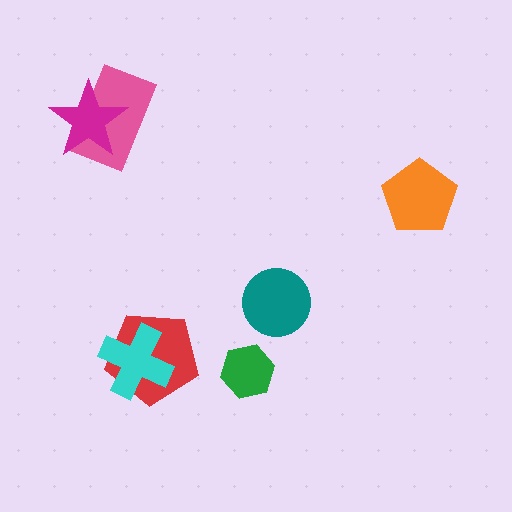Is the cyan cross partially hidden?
No, no other shape covers it.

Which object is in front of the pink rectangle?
The magenta star is in front of the pink rectangle.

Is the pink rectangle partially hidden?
Yes, it is partially covered by another shape.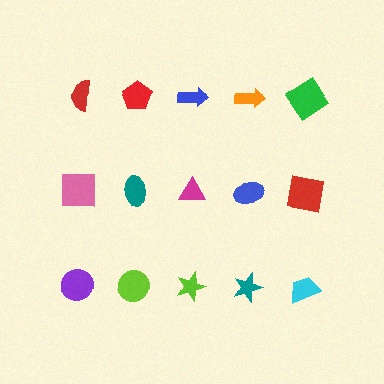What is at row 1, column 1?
A red semicircle.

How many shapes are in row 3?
5 shapes.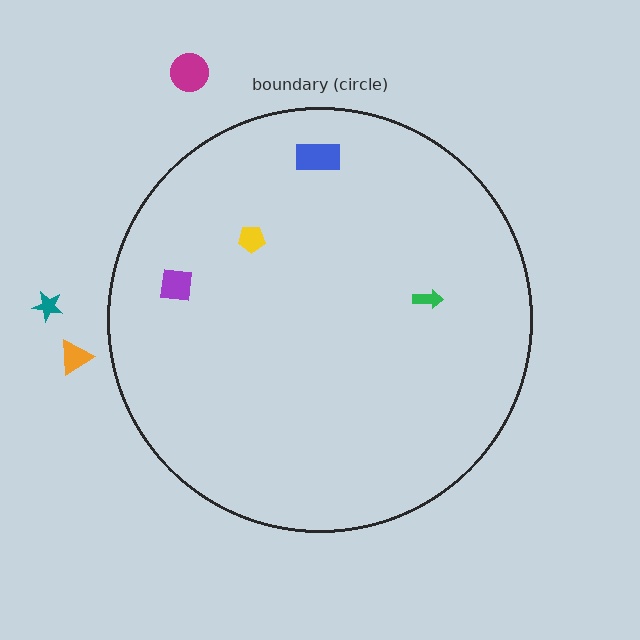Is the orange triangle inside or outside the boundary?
Outside.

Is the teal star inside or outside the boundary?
Outside.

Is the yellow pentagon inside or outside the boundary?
Inside.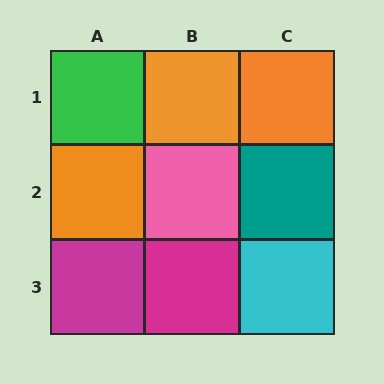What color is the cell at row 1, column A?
Green.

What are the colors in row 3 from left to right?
Magenta, magenta, cyan.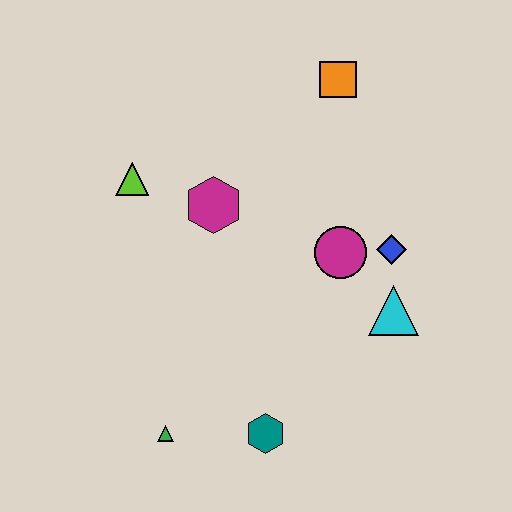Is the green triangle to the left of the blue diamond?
Yes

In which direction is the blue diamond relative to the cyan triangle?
The blue diamond is above the cyan triangle.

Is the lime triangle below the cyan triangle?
No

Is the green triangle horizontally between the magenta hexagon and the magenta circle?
No